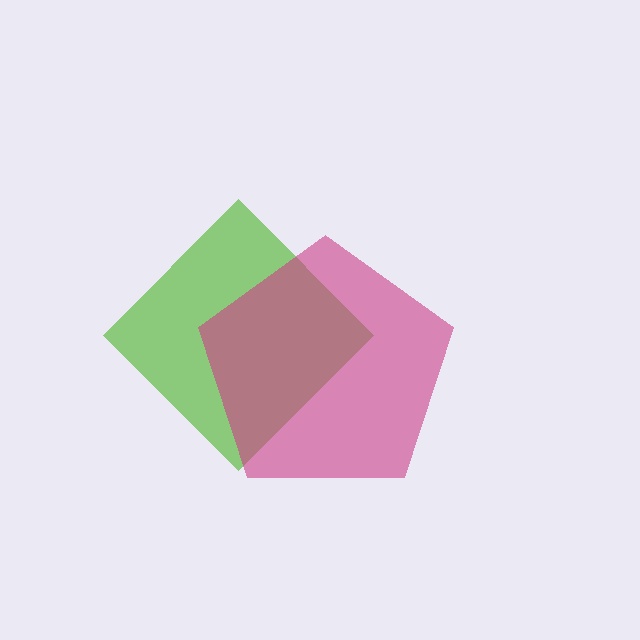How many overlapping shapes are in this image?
There are 2 overlapping shapes in the image.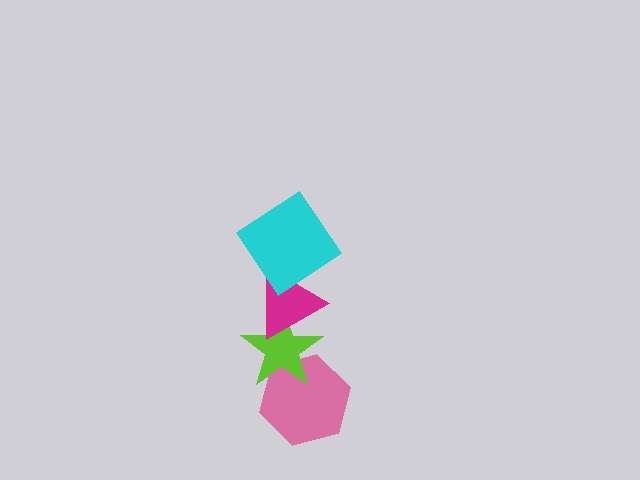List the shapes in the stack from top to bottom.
From top to bottom: the cyan diamond, the magenta triangle, the lime star, the pink hexagon.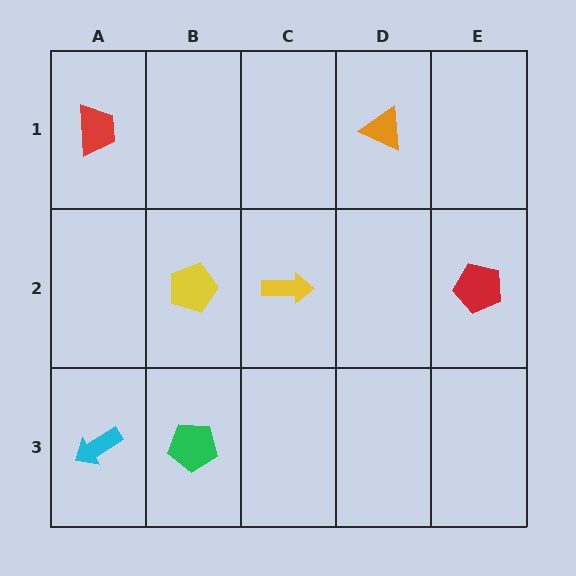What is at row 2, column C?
A yellow arrow.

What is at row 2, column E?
A red pentagon.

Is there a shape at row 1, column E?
No, that cell is empty.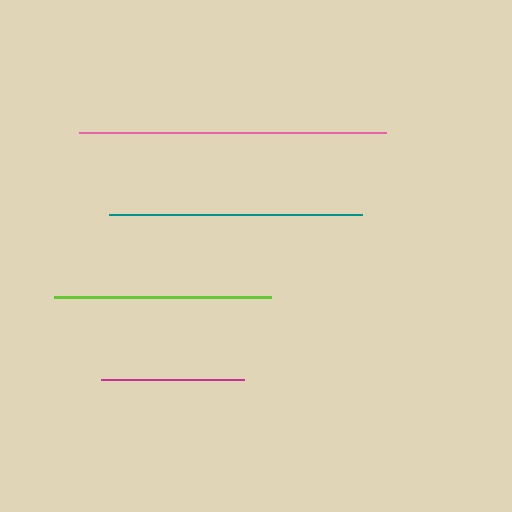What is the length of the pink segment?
The pink segment is approximately 307 pixels long.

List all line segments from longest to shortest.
From longest to shortest: pink, teal, lime, magenta.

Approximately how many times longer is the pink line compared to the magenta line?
The pink line is approximately 2.1 times the length of the magenta line.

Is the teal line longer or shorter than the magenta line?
The teal line is longer than the magenta line.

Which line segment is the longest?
The pink line is the longest at approximately 307 pixels.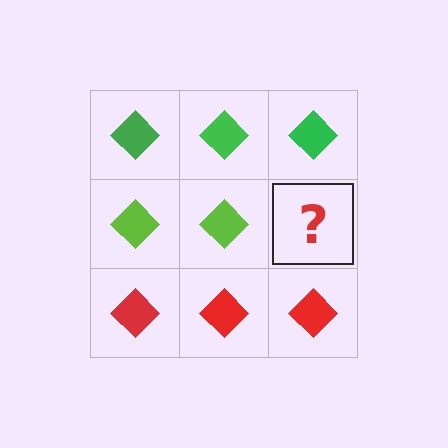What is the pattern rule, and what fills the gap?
The rule is that each row has a consistent color. The gap should be filled with a lime diamond.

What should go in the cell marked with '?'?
The missing cell should contain a lime diamond.